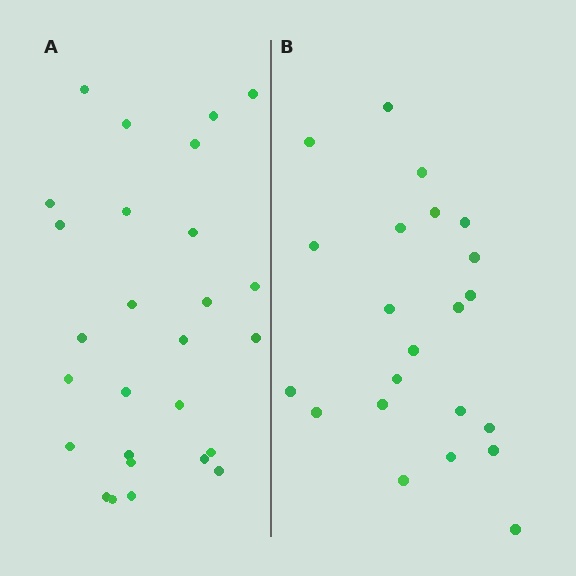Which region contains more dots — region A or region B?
Region A (the left region) has more dots.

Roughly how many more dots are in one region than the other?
Region A has about 5 more dots than region B.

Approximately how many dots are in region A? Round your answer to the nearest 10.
About 30 dots. (The exact count is 27, which rounds to 30.)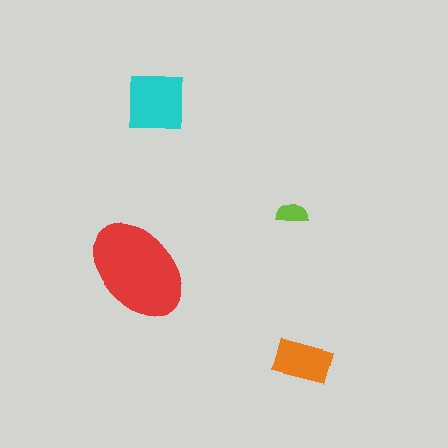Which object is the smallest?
The lime semicircle.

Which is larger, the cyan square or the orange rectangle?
The cyan square.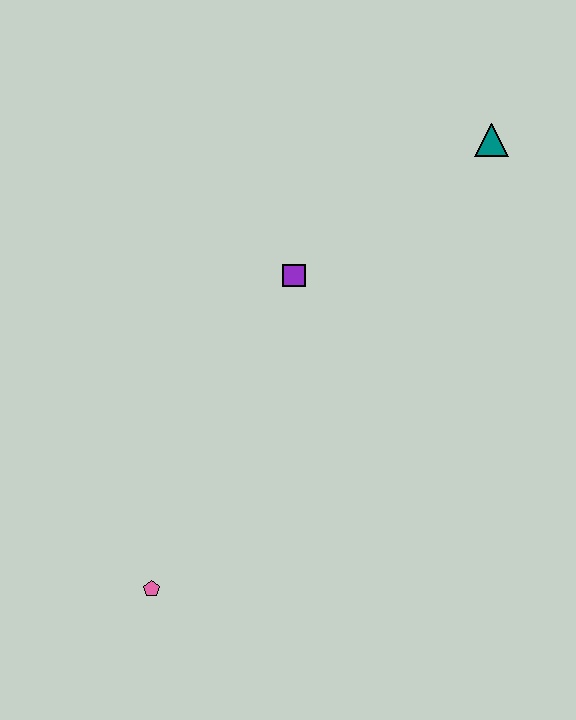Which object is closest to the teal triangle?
The purple square is closest to the teal triangle.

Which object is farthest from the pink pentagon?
The teal triangle is farthest from the pink pentagon.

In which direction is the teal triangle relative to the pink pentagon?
The teal triangle is above the pink pentagon.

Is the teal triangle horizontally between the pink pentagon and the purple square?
No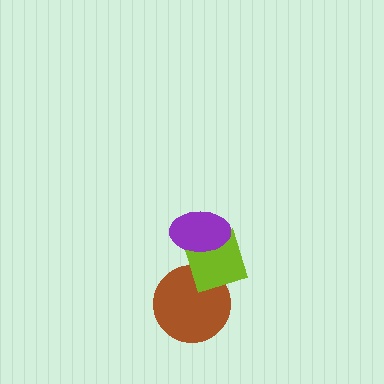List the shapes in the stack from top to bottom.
From top to bottom: the purple ellipse, the lime diamond, the brown circle.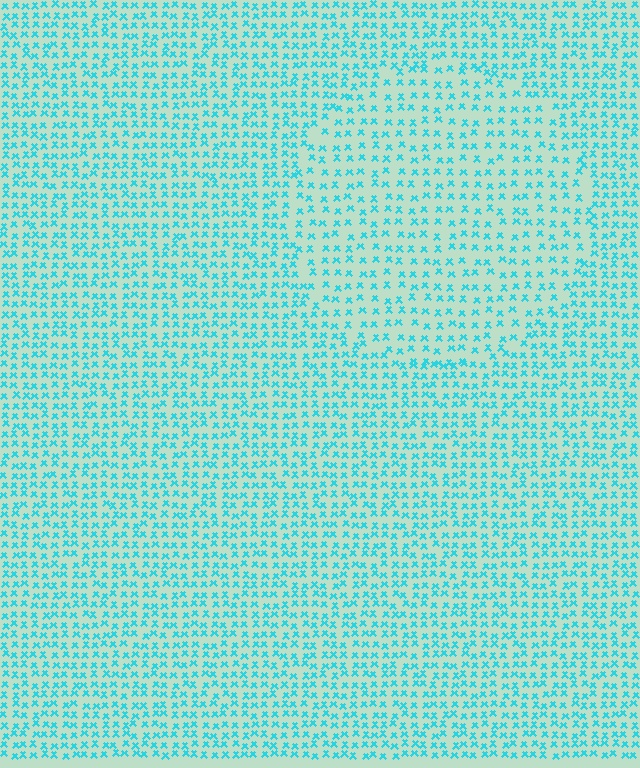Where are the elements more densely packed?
The elements are more densely packed outside the circle boundary.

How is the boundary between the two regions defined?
The boundary is defined by a change in element density (approximately 1.6x ratio). All elements are the same color, size, and shape.